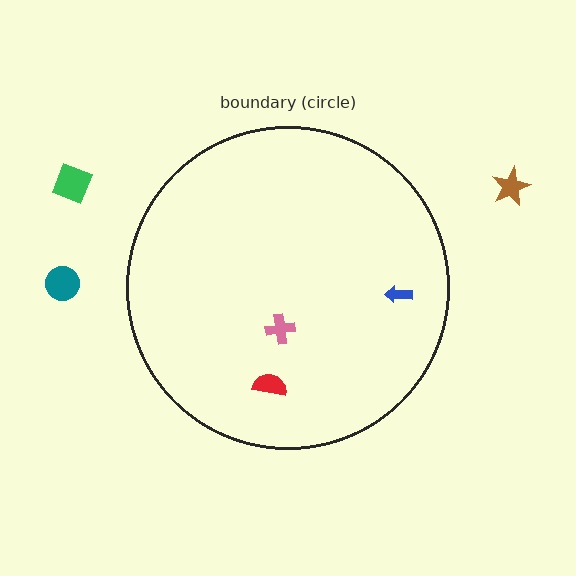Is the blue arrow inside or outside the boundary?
Inside.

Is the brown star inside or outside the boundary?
Outside.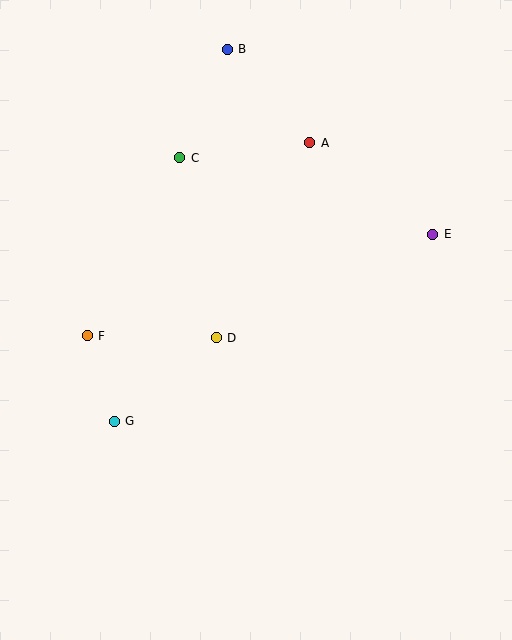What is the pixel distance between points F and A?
The distance between F and A is 294 pixels.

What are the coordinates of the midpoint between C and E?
The midpoint between C and E is at (306, 196).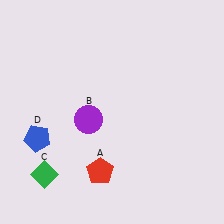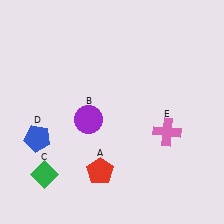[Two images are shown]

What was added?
A pink cross (E) was added in Image 2.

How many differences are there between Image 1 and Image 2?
There is 1 difference between the two images.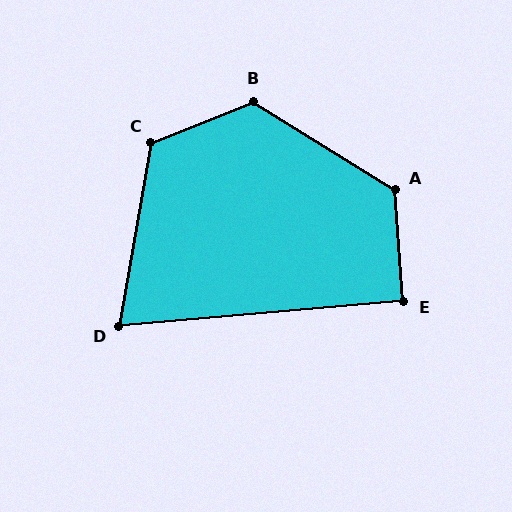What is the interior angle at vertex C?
Approximately 122 degrees (obtuse).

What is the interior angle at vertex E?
Approximately 91 degrees (approximately right).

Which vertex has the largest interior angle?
B, at approximately 126 degrees.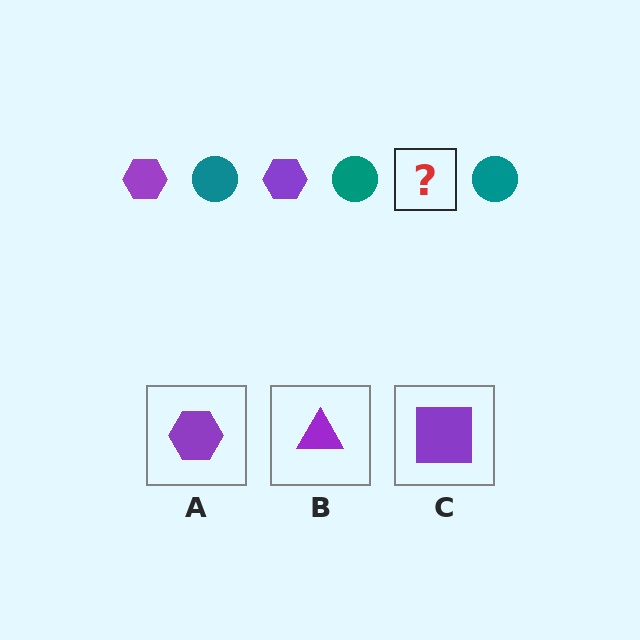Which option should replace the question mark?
Option A.